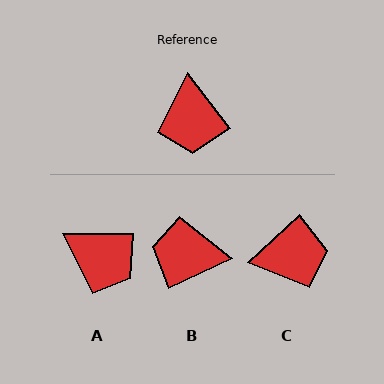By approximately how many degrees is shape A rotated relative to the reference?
Approximately 53 degrees counter-clockwise.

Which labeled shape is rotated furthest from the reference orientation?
B, about 103 degrees away.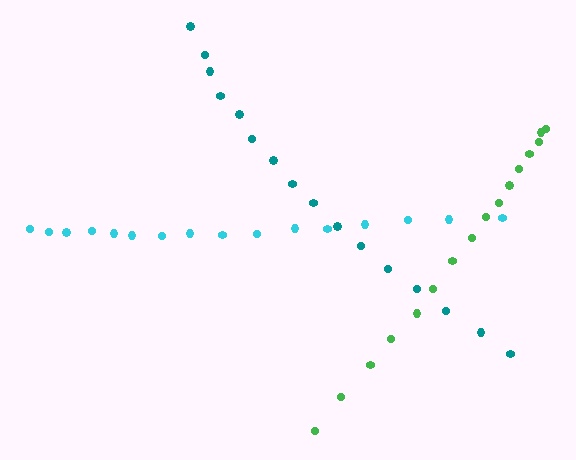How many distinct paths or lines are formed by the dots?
There are 3 distinct paths.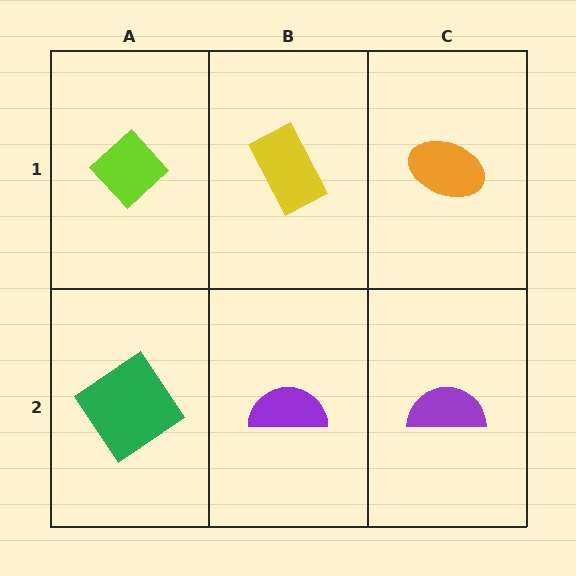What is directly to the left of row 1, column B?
A lime diamond.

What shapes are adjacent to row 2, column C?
An orange ellipse (row 1, column C), a purple semicircle (row 2, column B).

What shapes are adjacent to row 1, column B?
A purple semicircle (row 2, column B), a lime diamond (row 1, column A), an orange ellipse (row 1, column C).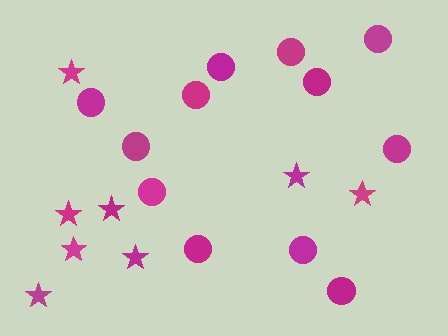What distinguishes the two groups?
There are 2 groups: one group of stars (8) and one group of circles (12).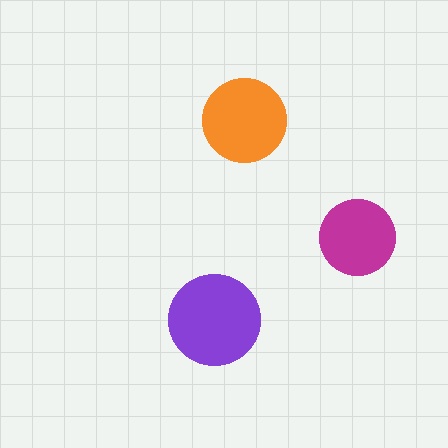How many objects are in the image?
There are 3 objects in the image.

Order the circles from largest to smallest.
the purple one, the orange one, the magenta one.